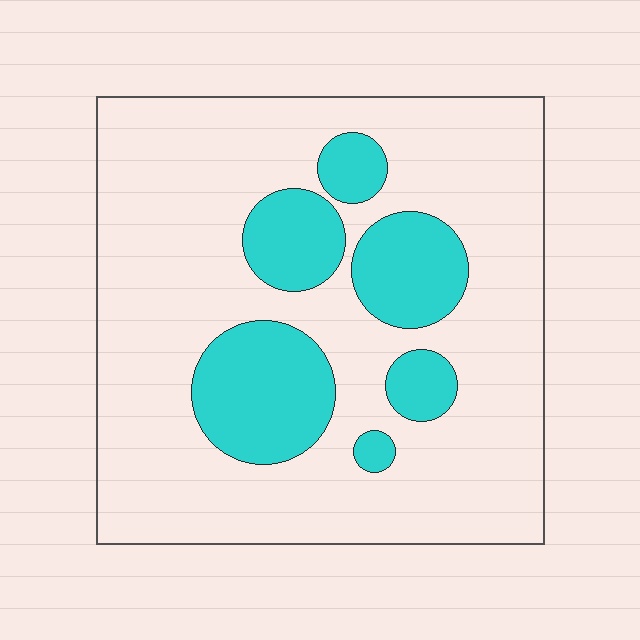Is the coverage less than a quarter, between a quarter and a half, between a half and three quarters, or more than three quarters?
Less than a quarter.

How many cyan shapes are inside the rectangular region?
6.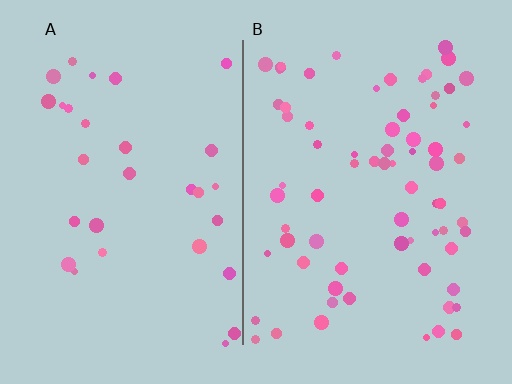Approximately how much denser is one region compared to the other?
Approximately 2.4× — region B over region A.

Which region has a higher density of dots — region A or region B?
B (the right).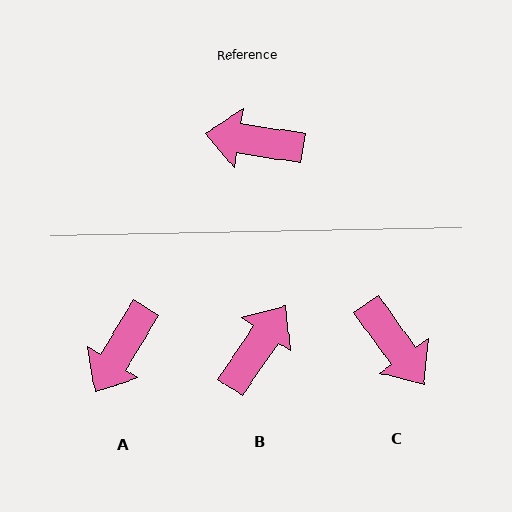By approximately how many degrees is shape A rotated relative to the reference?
Approximately 67 degrees counter-clockwise.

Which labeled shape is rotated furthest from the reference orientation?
C, about 134 degrees away.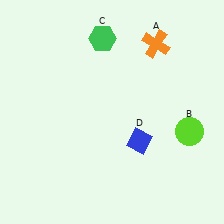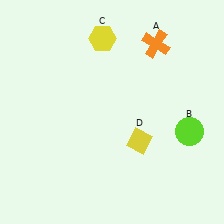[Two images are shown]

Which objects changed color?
C changed from green to yellow. D changed from blue to yellow.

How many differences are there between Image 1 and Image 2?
There are 2 differences between the two images.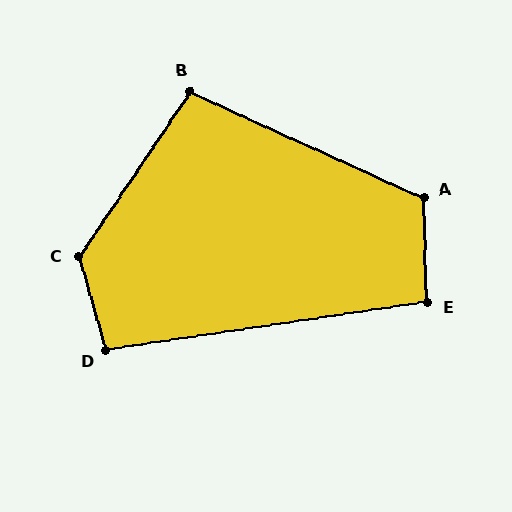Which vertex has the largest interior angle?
C, at approximately 130 degrees.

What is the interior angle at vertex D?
Approximately 98 degrees (obtuse).